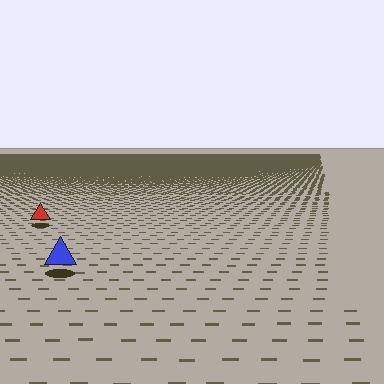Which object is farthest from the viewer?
The red triangle is farthest from the viewer. It appears smaller and the ground texture around it is denser.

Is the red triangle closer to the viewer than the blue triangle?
No. The blue triangle is closer — you can tell from the texture gradient: the ground texture is coarser near it.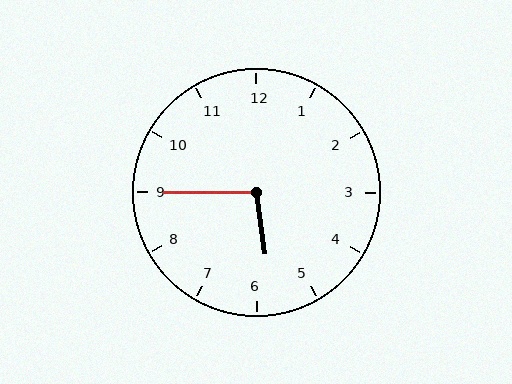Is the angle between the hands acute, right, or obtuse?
It is obtuse.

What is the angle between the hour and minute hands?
Approximately 98 degrees.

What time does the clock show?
5:45.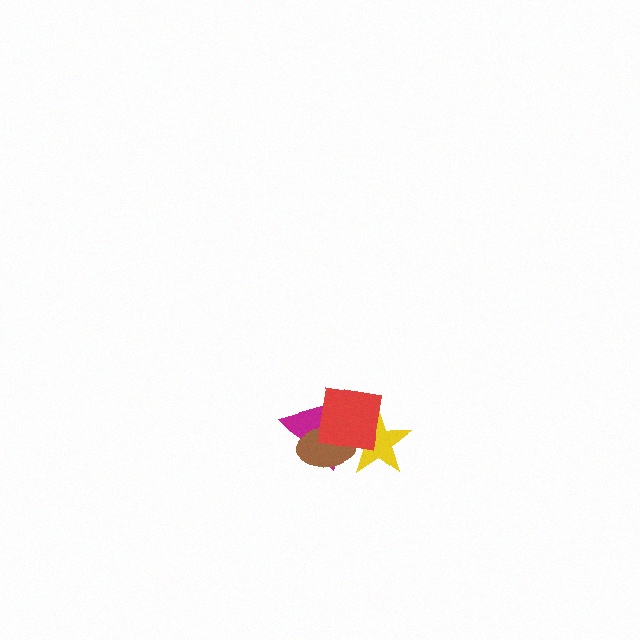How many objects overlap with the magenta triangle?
3 objects overlap with the magenta triangle.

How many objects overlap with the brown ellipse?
3 objects overlap with the brown ellipse.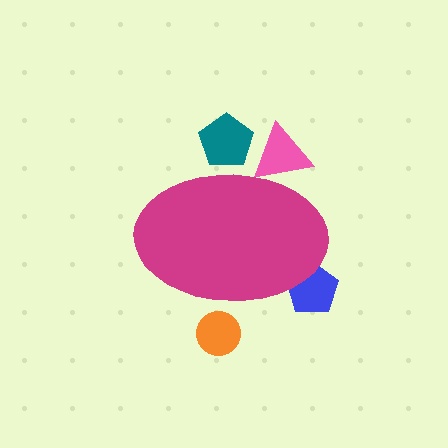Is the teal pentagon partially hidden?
Yes, the teal pentagon is partially hidden behind the magenta ellipse.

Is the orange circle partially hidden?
Yes, the orange circle is partially hidden behind the magenta ellipse.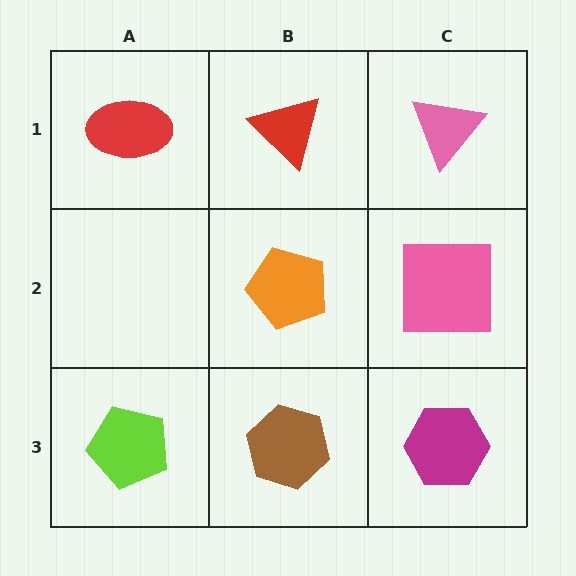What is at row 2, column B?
An orange pentagon.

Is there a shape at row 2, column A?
No, that cell is empty.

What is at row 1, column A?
A red ellipse.